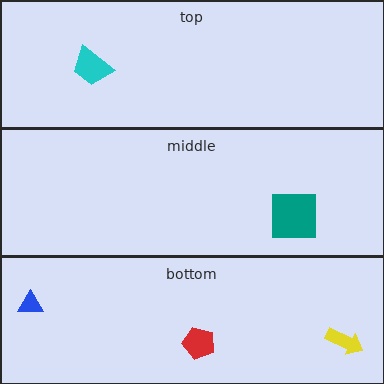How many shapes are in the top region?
1.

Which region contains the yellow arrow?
The bottom region.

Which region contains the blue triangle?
The bottom region.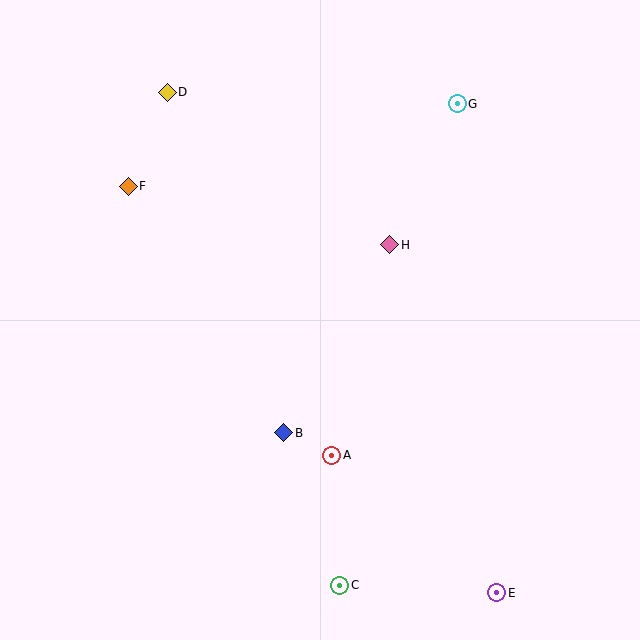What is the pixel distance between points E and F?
The distance between E and F is 549 pixels.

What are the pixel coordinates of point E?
Point E is at (497, 593).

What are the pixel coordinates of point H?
Point H is at (390, 245).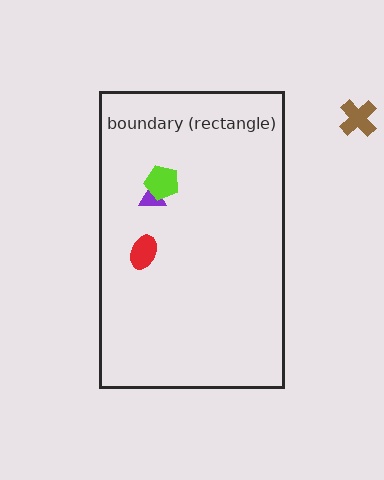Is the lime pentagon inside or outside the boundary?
Inside.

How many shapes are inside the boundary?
3 inside, 1 outside.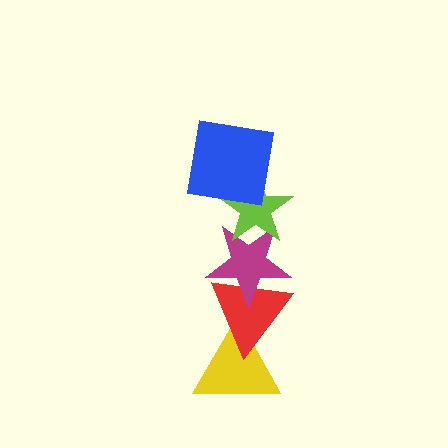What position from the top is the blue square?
The blue square is 1st from the top.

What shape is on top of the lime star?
The blue square is on top of the lime star.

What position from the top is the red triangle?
The red triangle is 4th from the top.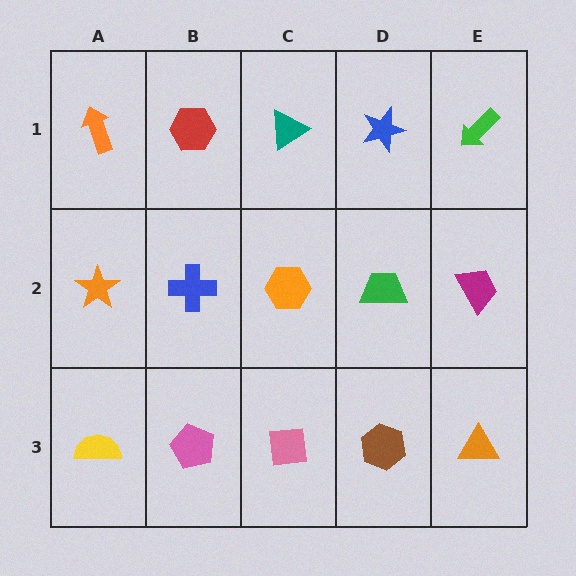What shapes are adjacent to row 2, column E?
A green arrow (row 1, column E), an orange triangle (row 3, column E), a green trapezoid (row 2, column D).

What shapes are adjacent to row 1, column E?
A magenta trapezoid (row 2, column E), a blue star (row 1, column D).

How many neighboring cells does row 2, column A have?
3.